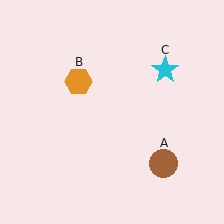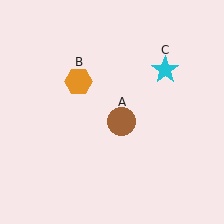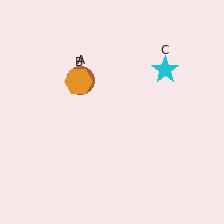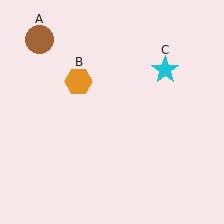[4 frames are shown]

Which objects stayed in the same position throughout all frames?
Orange hexagon (object B) and cyan star (object C) remained stationary.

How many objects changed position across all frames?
1 object changed position: brown circle (object A).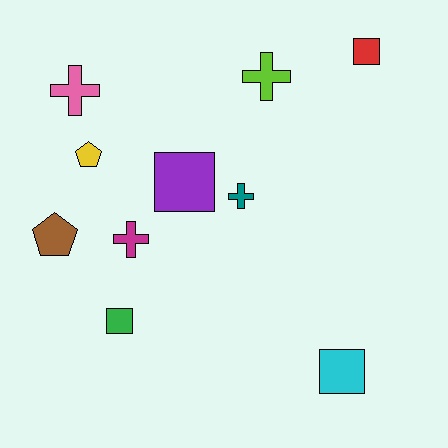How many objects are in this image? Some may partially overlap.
There are 10 objects.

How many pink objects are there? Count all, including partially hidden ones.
There is 1 pink object.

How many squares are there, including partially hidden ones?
There are 4 squares.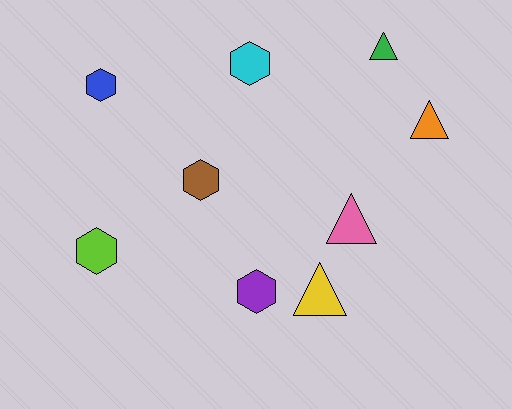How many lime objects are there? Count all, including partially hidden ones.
There is 1 lime object.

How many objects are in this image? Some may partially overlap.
There are 9 objects.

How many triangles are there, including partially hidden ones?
There are 4 triangles.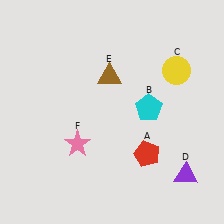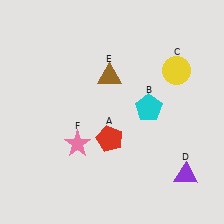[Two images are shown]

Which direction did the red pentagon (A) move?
The red pentagon (A) moved left.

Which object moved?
The red pentagon (A) moved left.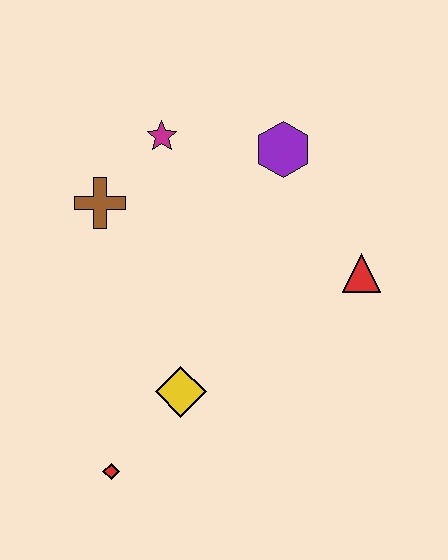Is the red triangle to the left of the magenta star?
No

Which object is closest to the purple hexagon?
The magenta star is closest to the purple hexagon.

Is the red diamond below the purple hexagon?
Yes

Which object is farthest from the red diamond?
The purple hexagon is farthest from the red diamond.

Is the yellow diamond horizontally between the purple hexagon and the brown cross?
Yes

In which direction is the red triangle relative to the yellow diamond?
The red triangle is to the right of the yellow diamond.